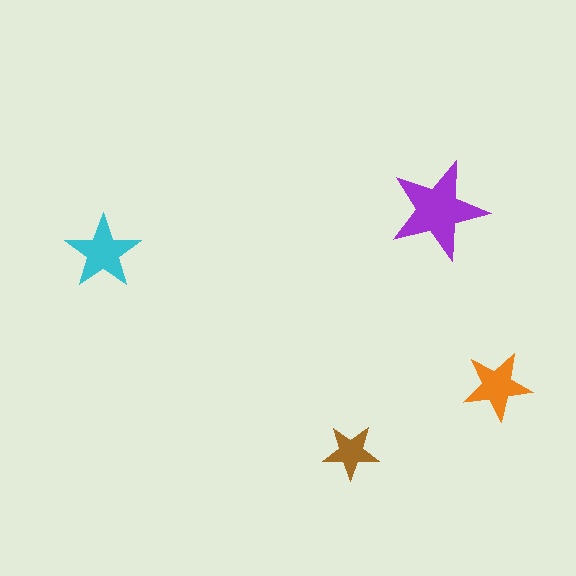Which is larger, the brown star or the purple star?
The purple one.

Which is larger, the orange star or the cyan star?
The cyan one.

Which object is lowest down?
The brown star is bottommost.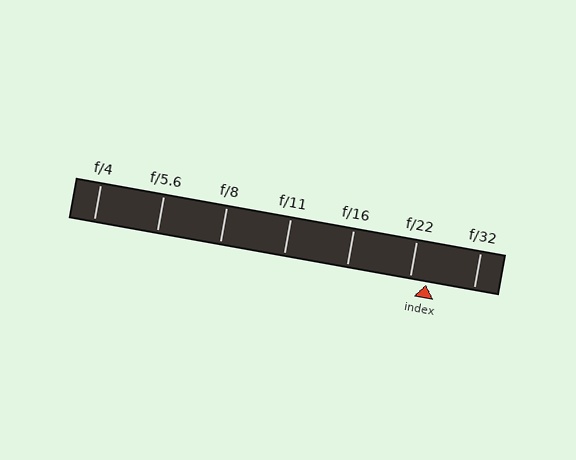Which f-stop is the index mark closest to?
The index mark is closest to f/22.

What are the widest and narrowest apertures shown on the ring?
The widest aperture shown is f/4 and the narrowest is f/32.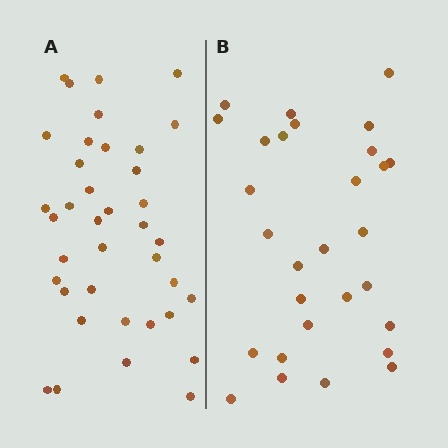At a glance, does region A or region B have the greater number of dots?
Region A (the left region) has more dots.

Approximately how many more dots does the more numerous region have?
Region A has roughly 8 or so more dots than region B.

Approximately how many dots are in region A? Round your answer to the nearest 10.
About 40 dots. (The exact count is 38, which rounds to 40.)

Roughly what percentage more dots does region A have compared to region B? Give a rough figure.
About 30% more.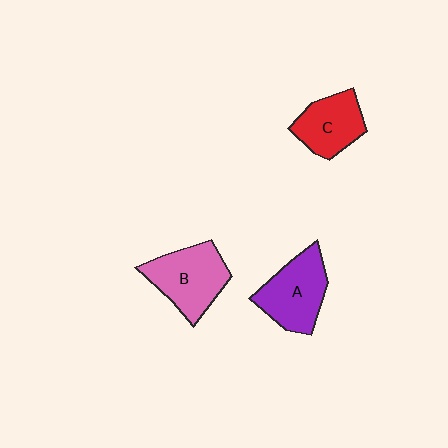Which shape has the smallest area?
Shape C (red).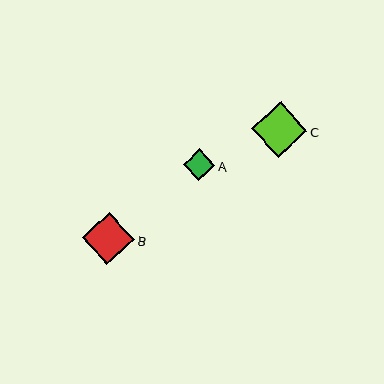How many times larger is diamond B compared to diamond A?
Diamond B is approximately 1.6 times the size of diamond A.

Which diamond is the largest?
Diamond C is the largest with a size of approximately 56 pixels.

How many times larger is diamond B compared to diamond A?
Diamond B is approximately 1.6 times the size of diamond A.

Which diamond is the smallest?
Diamond A is the smallest with a size of approximately 32 pixels.